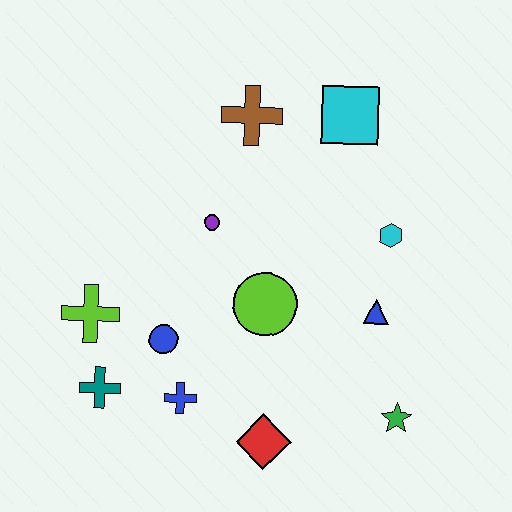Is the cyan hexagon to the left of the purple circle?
No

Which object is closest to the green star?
The blue triangle is closest to the green star.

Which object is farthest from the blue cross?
The cyan square is farthest from the blue cross.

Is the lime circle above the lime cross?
Yes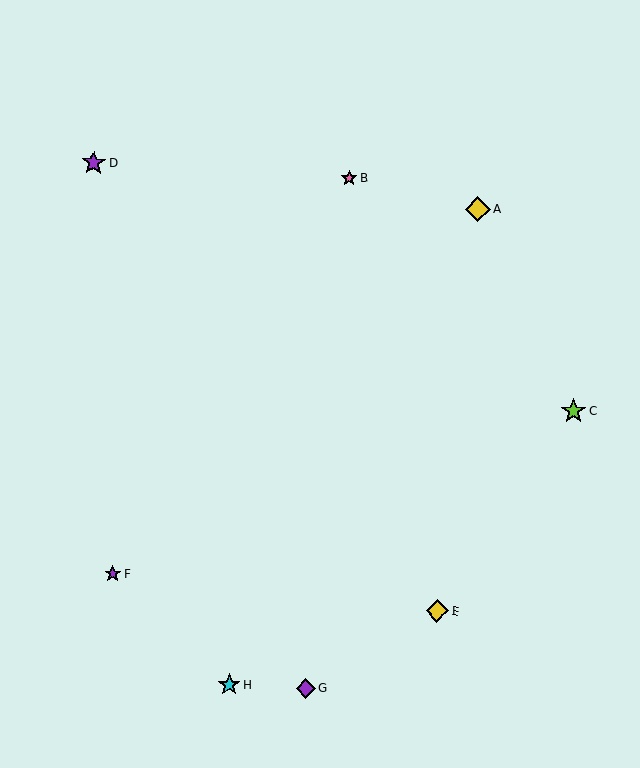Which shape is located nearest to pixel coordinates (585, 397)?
The lime star (labeled C) at (573, 411) is nearest to that location.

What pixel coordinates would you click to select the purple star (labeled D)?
Click at (94, 163) to select the purple star D.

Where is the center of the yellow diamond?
The center of the yellow diamond is at (478, 209).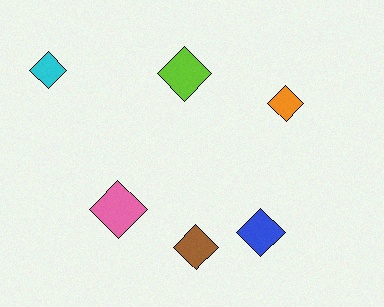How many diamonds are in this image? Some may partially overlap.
There are 6 diamonds.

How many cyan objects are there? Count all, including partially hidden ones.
There is 1 cyan object.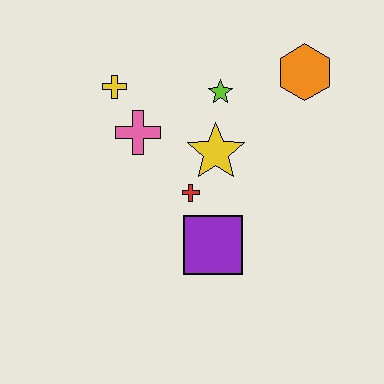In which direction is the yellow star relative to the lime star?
The yellow star is below the lime star.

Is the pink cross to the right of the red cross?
No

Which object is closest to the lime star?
The yellow star is closest to the lime star.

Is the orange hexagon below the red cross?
No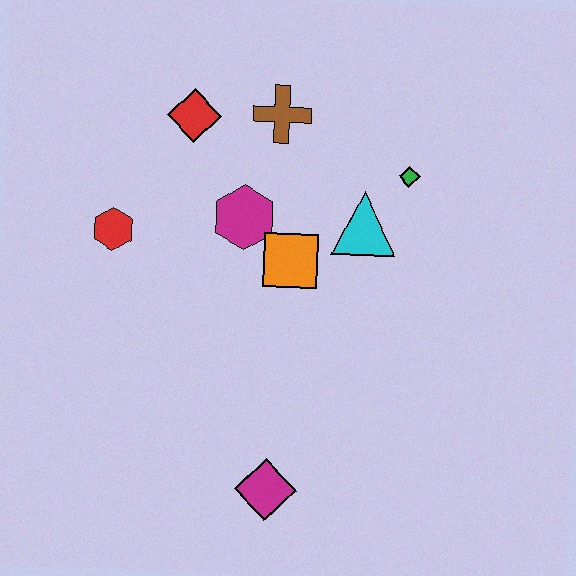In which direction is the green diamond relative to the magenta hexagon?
The green diamond is to the right of the magenta hexagon.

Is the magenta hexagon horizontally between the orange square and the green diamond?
No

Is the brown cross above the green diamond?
Yes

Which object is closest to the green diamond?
The cyan triangle is closest to the green diamond.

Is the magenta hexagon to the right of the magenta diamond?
No